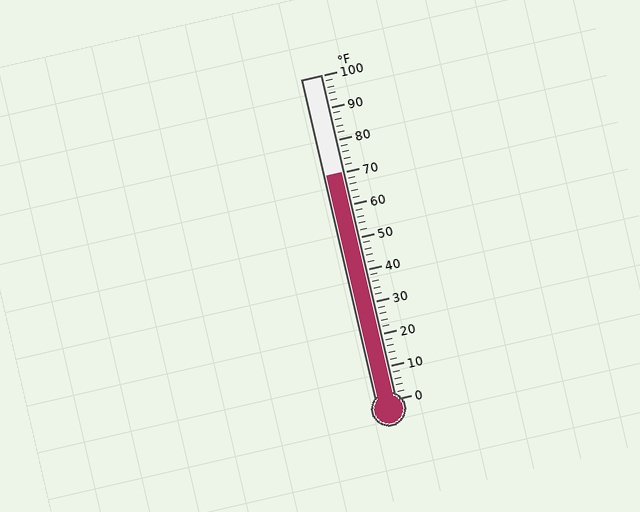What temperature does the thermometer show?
The thermometer shows approximately 70°F.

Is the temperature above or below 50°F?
The temperature is above 50°F.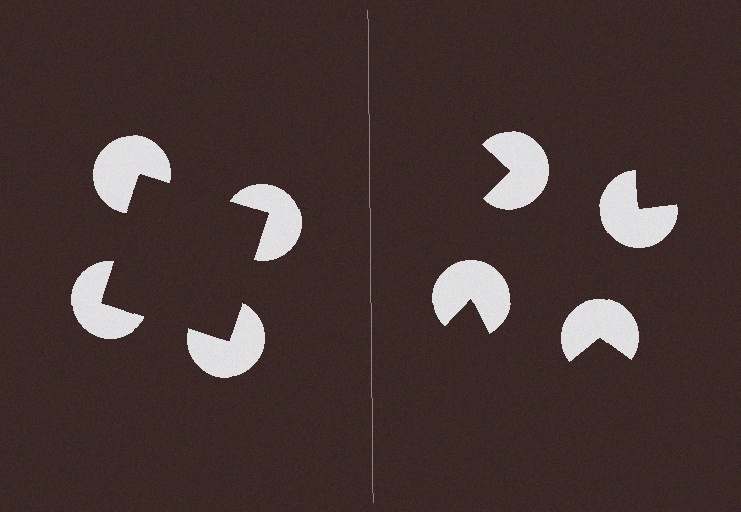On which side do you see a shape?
An illusory square appears on the left side. On the right side the wedge cuts are rotated, so no coherent shape forms.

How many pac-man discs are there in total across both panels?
8 — 4 on each side.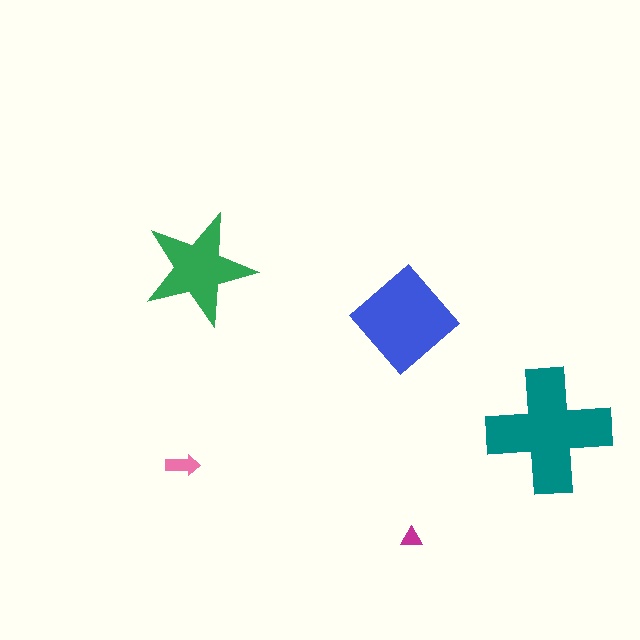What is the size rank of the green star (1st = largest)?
3rd.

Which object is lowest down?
The magenta triangle is bottommost.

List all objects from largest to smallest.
The teal cross, the blue diamond, the green star, the pink arrow, the magenta triangle.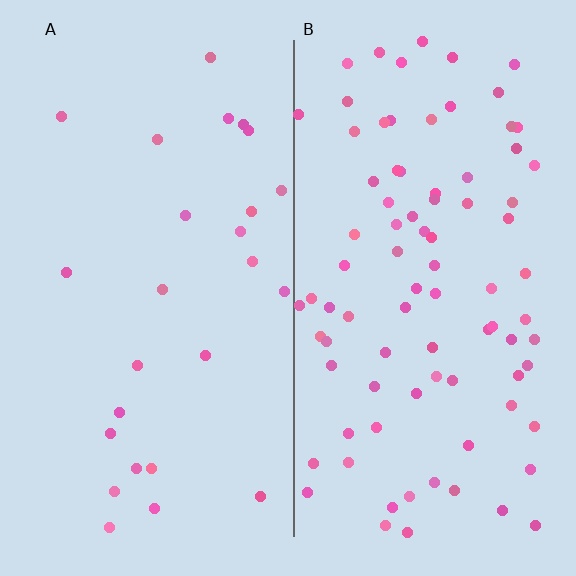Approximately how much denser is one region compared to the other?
Approximately 3.4× — region B over region A.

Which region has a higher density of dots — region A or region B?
B (the right).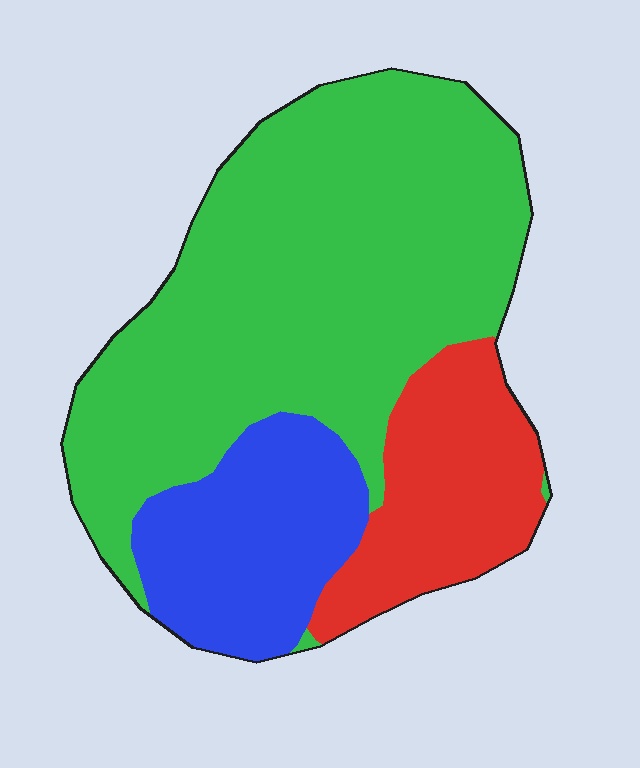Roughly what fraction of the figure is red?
Red takes up about one fifth (1/5) of the figure.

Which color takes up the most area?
Green, at roughly 60%.